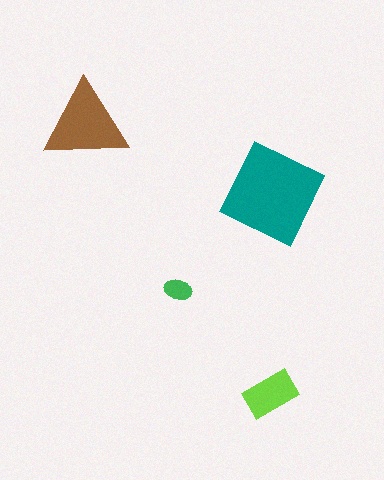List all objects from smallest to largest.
The green ellipse, the lime rectangle, the brown triangle, the teal diamond.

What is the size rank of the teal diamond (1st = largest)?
1st.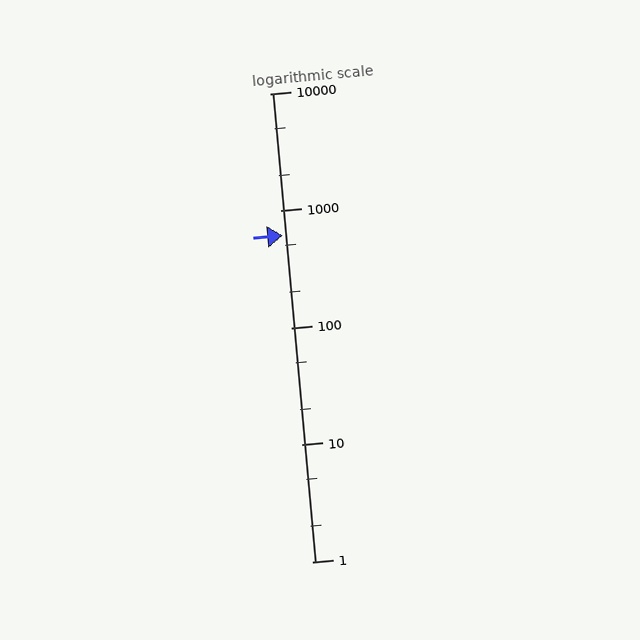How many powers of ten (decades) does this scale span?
The scale spans 4 decades, from 1 to 10000.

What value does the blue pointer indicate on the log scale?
The pointer indicates approximately 610.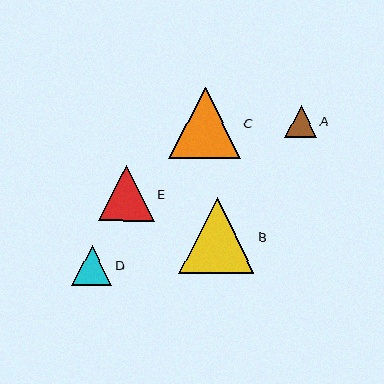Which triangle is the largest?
Triangle B is the largest with a size of approximately 75 pixels.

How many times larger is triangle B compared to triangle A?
Triangle B is approximately 2.4 times the size of triangle A.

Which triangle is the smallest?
Triangle A is the smallest with a size of approximately 32 pixels.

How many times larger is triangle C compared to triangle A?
Triangle C is approximately 2.2 times the size of triangle A.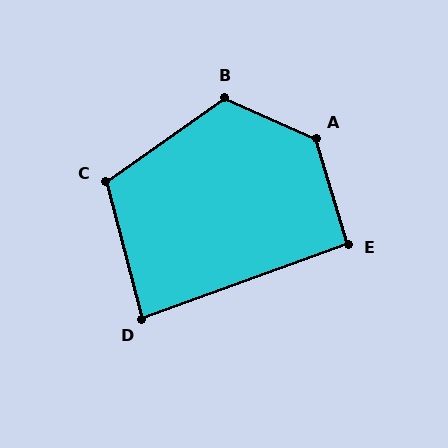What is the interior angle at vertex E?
Approximately 93 degrees (approximately right).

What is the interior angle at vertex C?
Approximately 110 degrees (obtuse).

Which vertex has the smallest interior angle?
D, at approximately 85 degrees.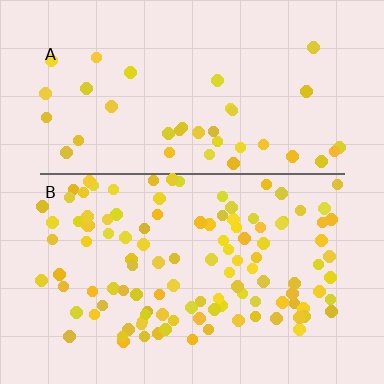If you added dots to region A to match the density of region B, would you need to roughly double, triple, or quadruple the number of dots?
Approximately triple.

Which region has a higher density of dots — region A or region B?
B (the bottom).